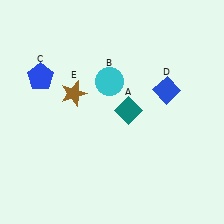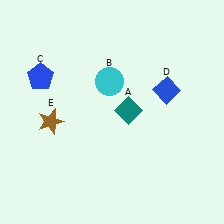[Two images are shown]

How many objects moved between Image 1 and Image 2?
1 object moved between the two images.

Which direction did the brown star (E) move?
The brown star (E) moved down.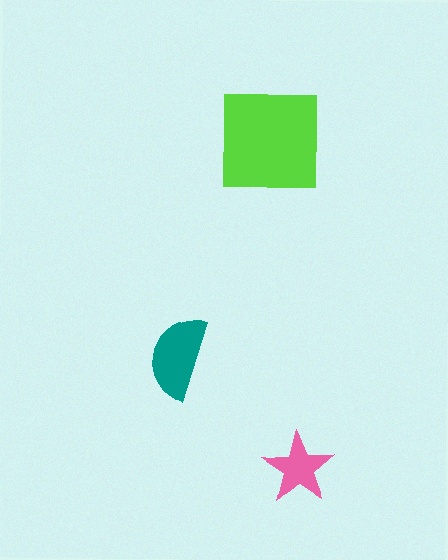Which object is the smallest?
The pink star.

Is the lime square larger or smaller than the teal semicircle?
Larger.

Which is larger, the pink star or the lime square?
The lime square.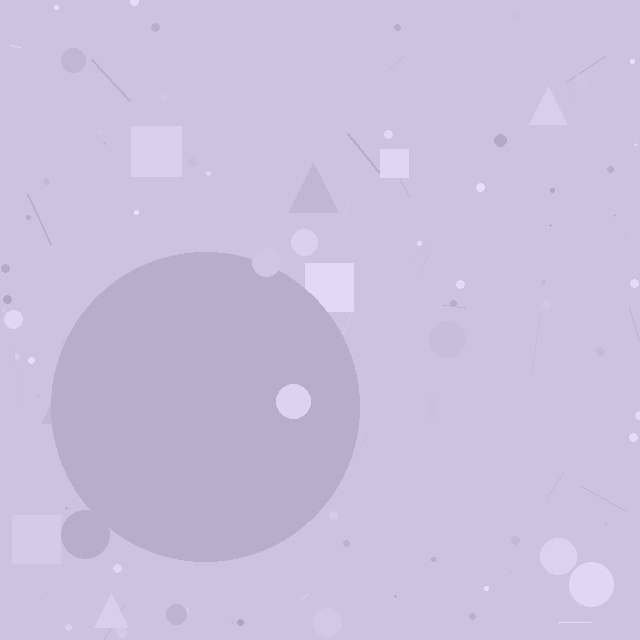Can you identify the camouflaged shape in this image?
The camouflaged shape is a circle.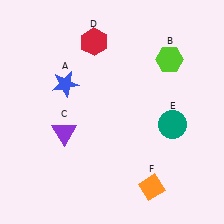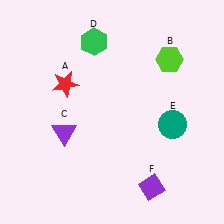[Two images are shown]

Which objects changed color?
A changed from blue to red. D changed from red to green. F changed from orange to purple.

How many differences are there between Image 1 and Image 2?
There are 3 differences between the two images.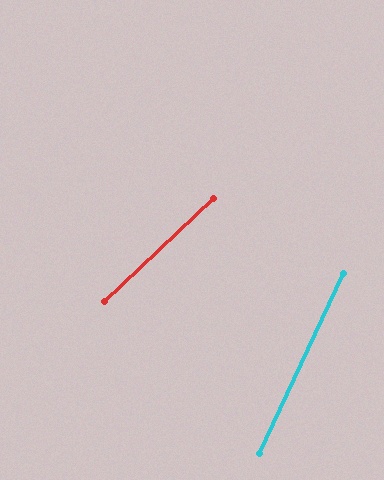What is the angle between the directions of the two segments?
Approximately 22 degrees.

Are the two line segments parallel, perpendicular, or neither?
Neither parallel nor perpendicular — they differ by about 22°.